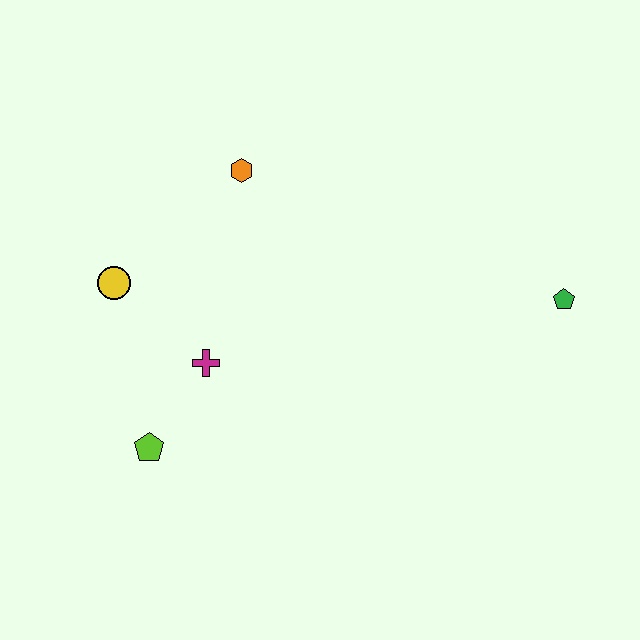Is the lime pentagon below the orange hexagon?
Yes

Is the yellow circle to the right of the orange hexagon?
No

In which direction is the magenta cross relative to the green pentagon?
The magenta cross is to the left of the green pentagon.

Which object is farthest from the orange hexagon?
The green pentagon is farthest from the orange hexagon.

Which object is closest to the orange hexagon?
The yellow circle is closest to the orange hexagon.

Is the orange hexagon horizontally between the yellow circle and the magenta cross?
No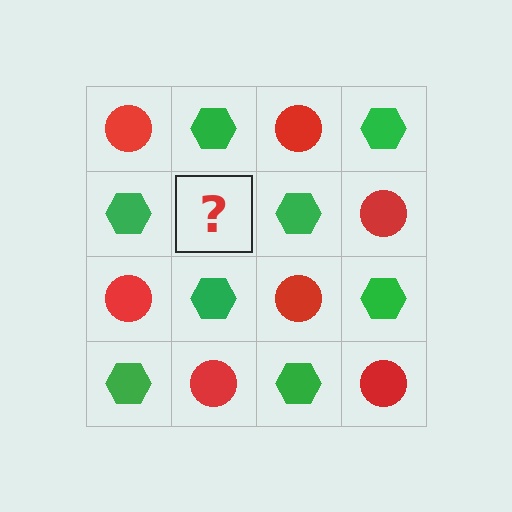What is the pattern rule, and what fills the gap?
The rule is that it alternates red circle and green hexagon in a checkerboard pattern. The gap should be filled with a red circle.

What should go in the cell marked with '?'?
The missing cell should contain a red circle.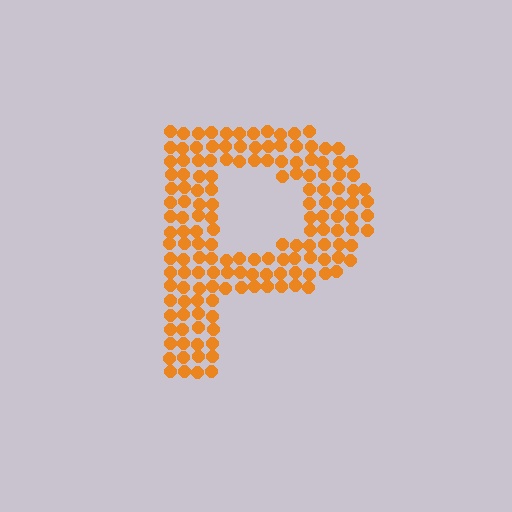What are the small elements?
The small elements are circles.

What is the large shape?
The large shape is the letter P.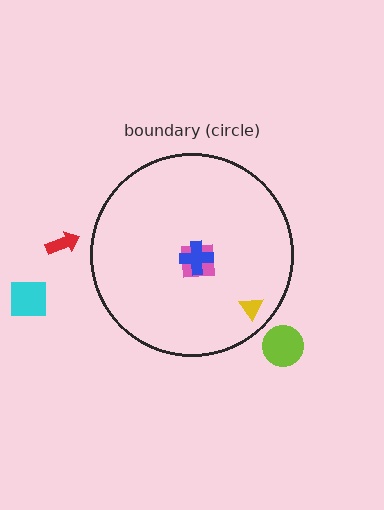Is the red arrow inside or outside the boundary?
Outside.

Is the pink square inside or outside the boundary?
Inside.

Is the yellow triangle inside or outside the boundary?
Inside.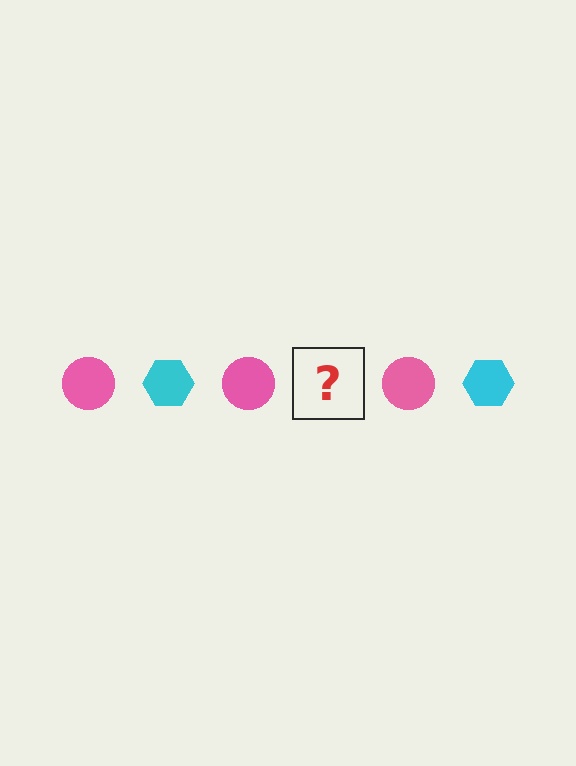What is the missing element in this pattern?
The missing element is a cyan hexagon.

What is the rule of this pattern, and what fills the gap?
The rule is that the pattern alternates between pink circle and cyan hexagon. The gap should be filled with a cyan hexagon.